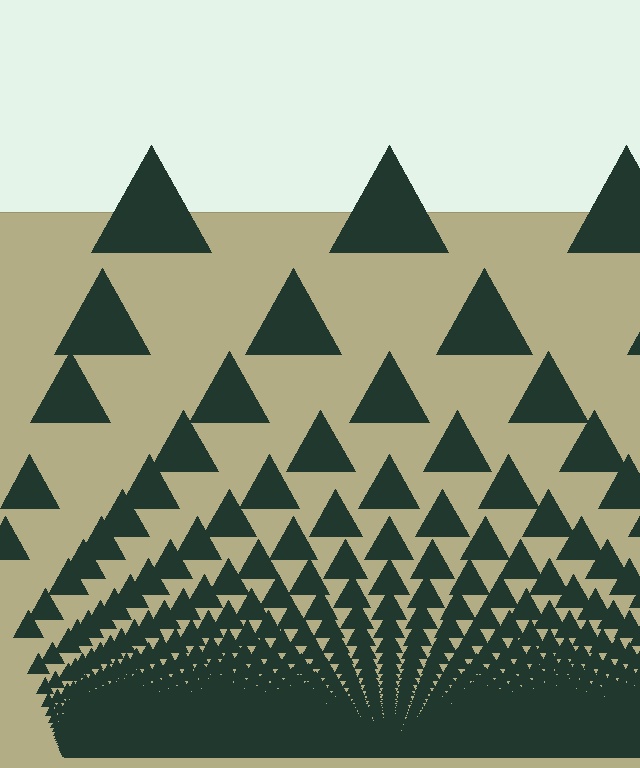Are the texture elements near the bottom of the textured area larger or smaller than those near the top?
Smaller. The gradient is inverted — elements near the bottom are smaller and denser.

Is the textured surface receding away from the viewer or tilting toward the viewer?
The surface appears to tilt toward the viewer. Texture elements get larger and sparser toward the top.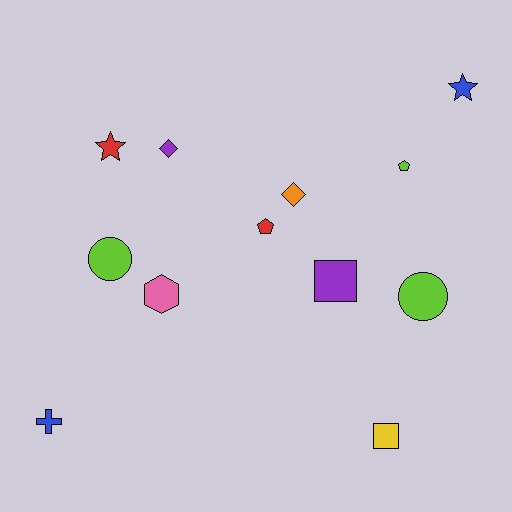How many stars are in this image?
There are 2 stars.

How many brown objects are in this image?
There are no brown objects.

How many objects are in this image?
There are 12 objects.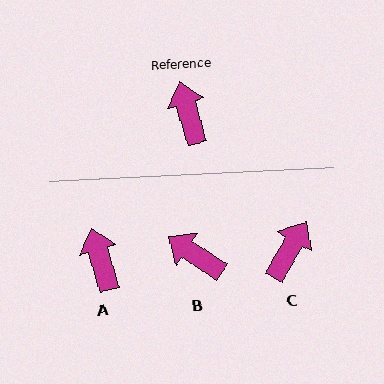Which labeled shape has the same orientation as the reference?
A.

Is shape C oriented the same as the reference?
No, it is off by about 47 degrees.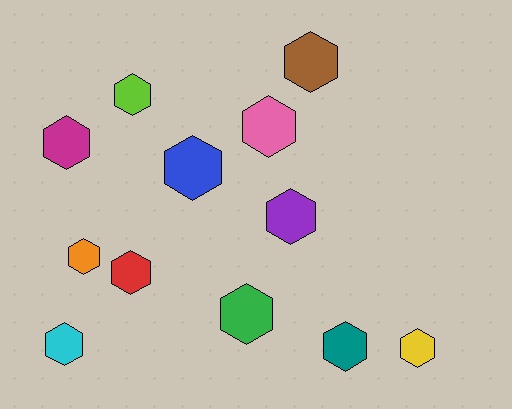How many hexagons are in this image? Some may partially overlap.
There are 12 hexagons.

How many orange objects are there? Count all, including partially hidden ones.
There is 1 orange object.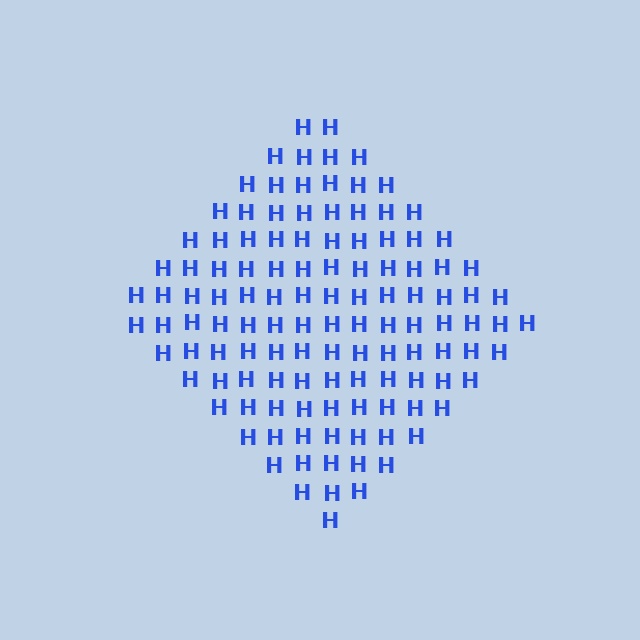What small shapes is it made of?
It is made of small letter H's.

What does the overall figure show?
The overall figure shows a diamond.